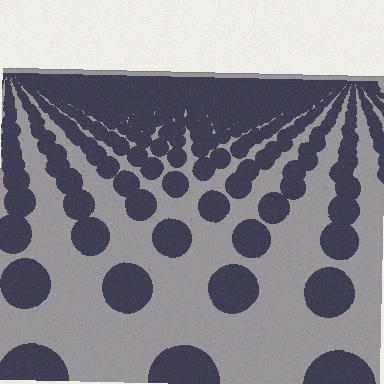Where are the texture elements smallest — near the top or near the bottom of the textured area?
Near the top.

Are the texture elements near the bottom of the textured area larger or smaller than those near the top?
Larger. Near the bottom, elements are closer to the viewer and appear at a bigger on-screen size.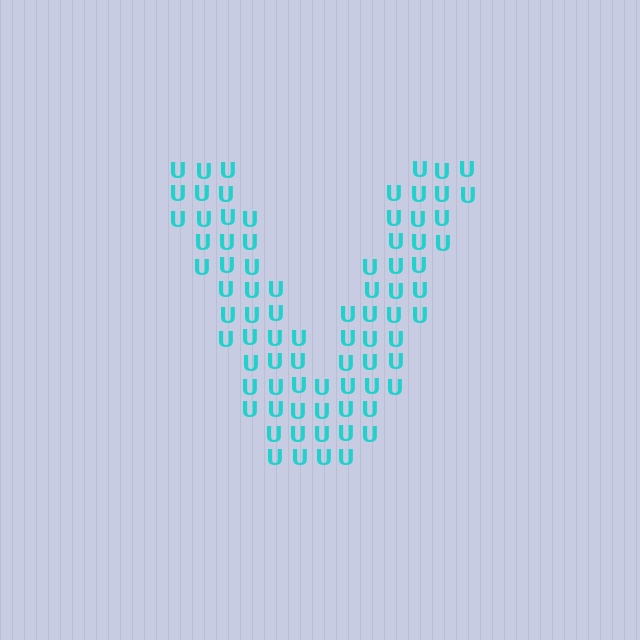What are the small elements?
The small elements are letter U's.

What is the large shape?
The large shape is the letter V.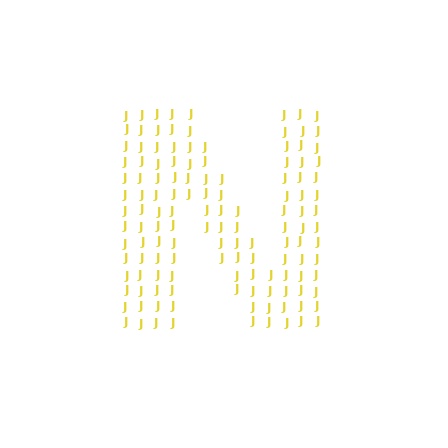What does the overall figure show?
The overall figure shows the letter N.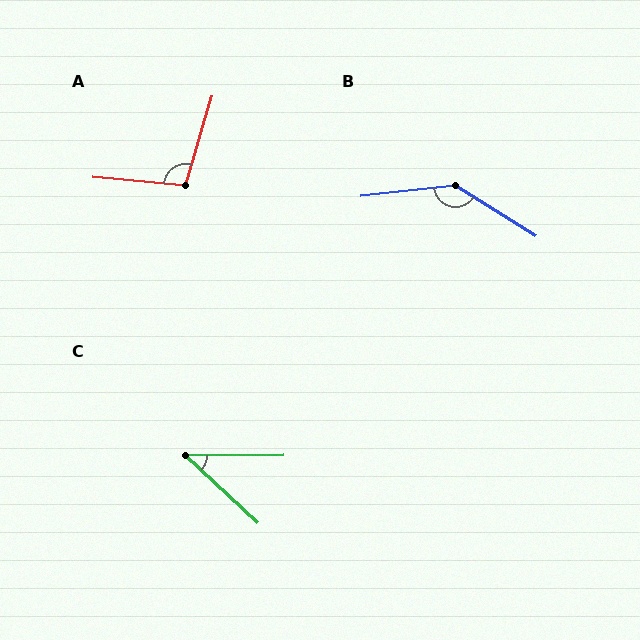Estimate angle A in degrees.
Approximately 101 degrees.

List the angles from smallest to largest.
C (44°), A (101°), B (141°).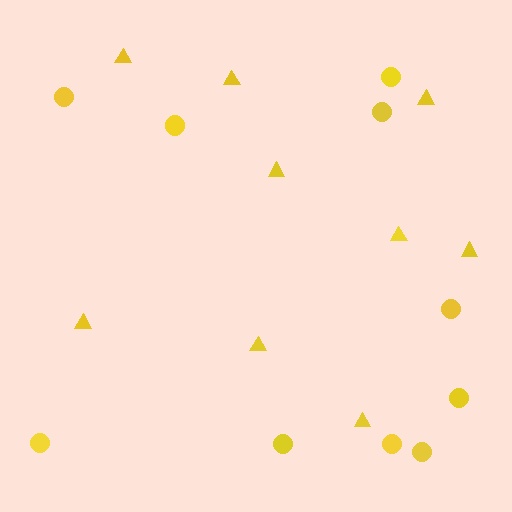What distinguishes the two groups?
There are 2 groups: one group of triangles (9) and one group of circles (10).